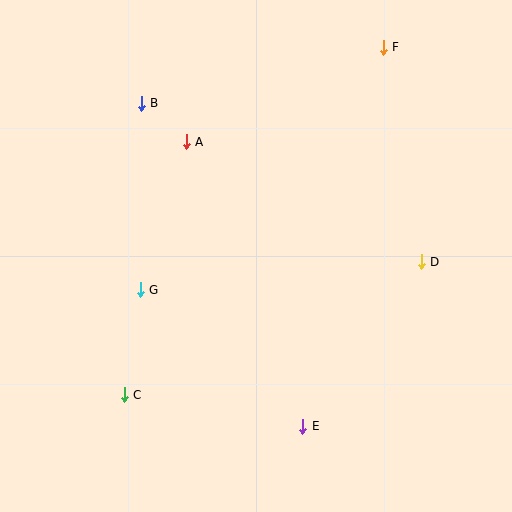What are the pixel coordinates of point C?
Point C is at (124, 395).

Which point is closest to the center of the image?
Point G at (140, 290) is closest to the center.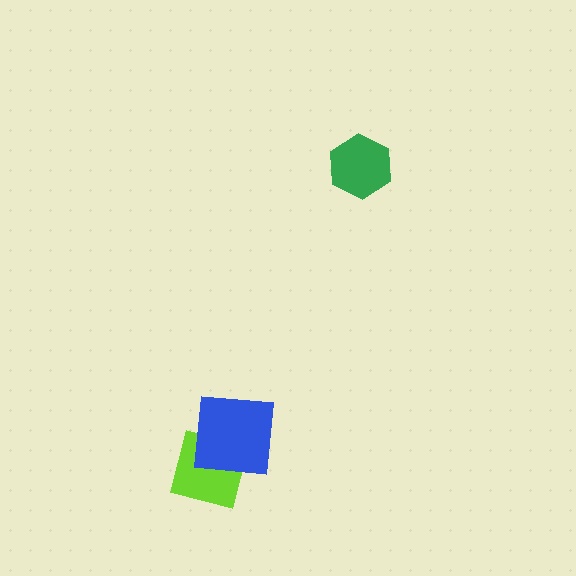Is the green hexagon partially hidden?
No, no other shape covers it.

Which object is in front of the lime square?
The blue square is in front of the lime square.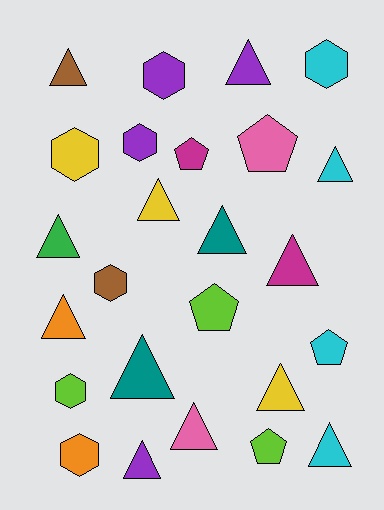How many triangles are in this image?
There are 13 triangles.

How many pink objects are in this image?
There are 2 pink objects.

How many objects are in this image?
There are 25 objects.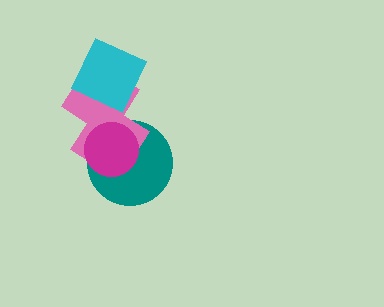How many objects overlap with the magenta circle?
2 objects overlap with the magenta circle.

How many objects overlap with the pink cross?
3 objects overlap with the pink cross.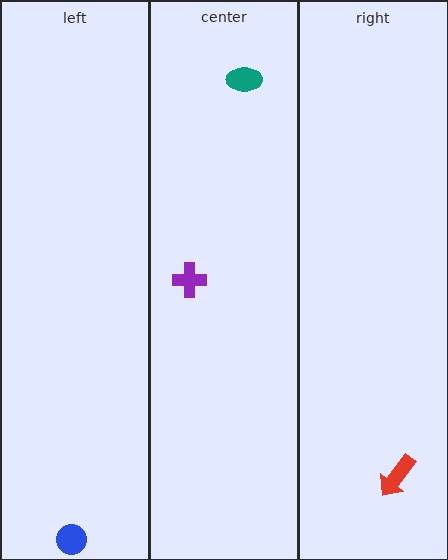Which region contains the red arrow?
The right region.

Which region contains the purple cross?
The center region.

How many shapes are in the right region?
1.